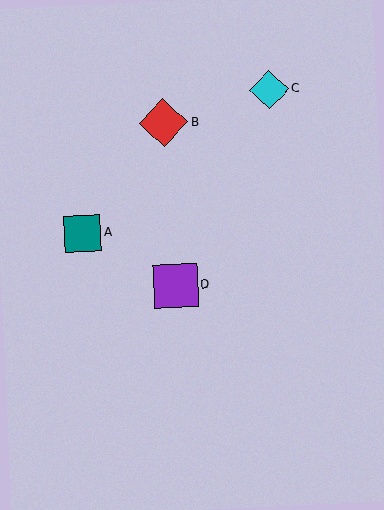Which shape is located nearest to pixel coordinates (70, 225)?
The teal square (labeled A) at (83, 233) is nearest to that location.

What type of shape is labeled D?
Shape D is a purple square.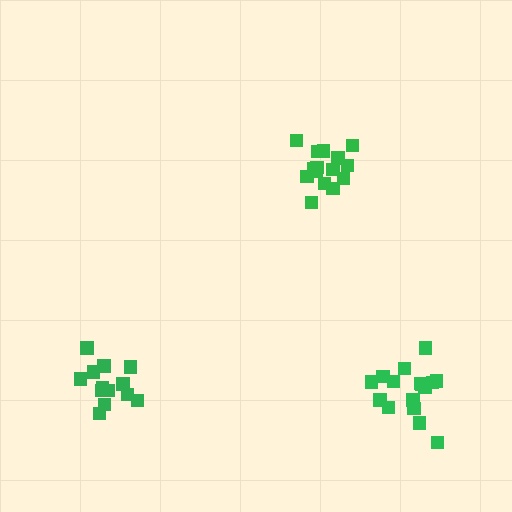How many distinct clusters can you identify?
There are 3 distinct clusters.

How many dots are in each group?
Group 1: 14 dots, Group 2: 15 dots, Group 3: 16 dots (45 total).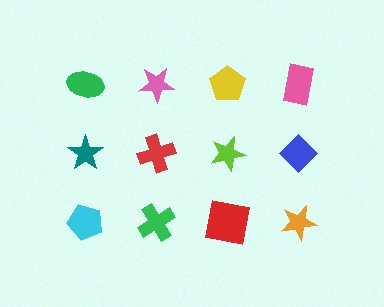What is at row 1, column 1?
A green ellipse.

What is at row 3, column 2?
A green cross.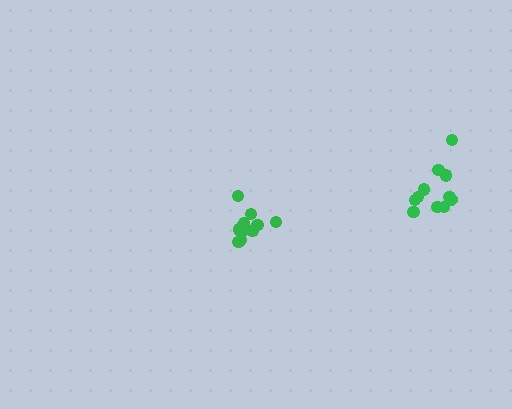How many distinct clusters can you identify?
There are 2 distinct clusters.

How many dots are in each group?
Group 1: 11 dots, Group 2: 11 dots (22 total).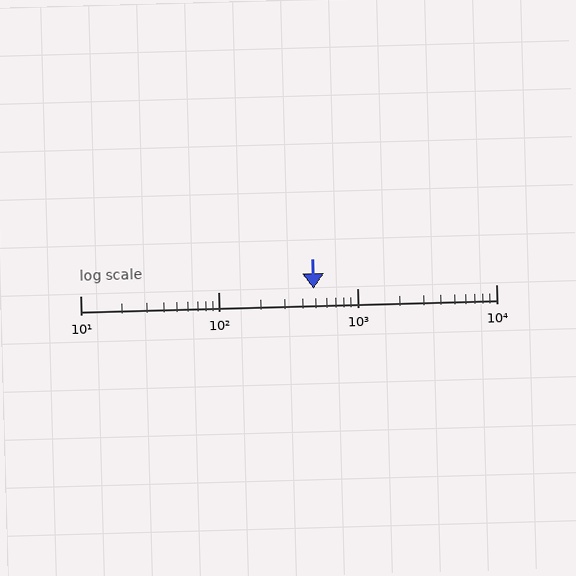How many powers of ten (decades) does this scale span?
The scale spans 3 decades, from 10 to 10000.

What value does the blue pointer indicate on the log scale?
The pointer indicates approximately 480.